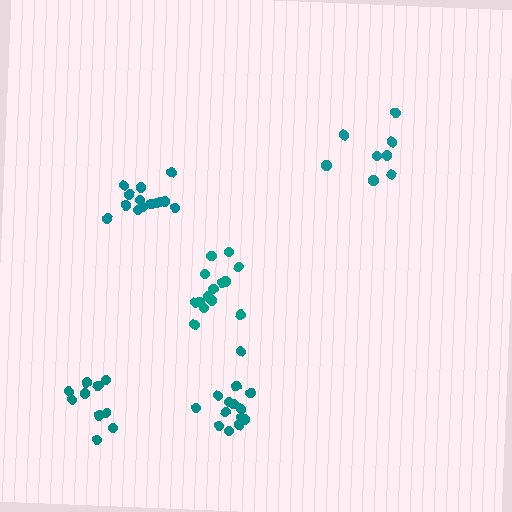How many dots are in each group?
Group 1: 10 dots, Group 2: 14 dots, Group 3: 14 dots, Group 4: 14 dots, Group 5: 9 dots (61 total).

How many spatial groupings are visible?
There are 5 spatial groupings.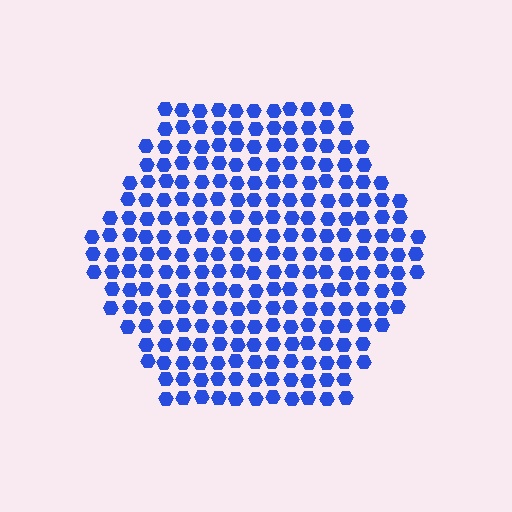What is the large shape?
The large shape is a hexagon.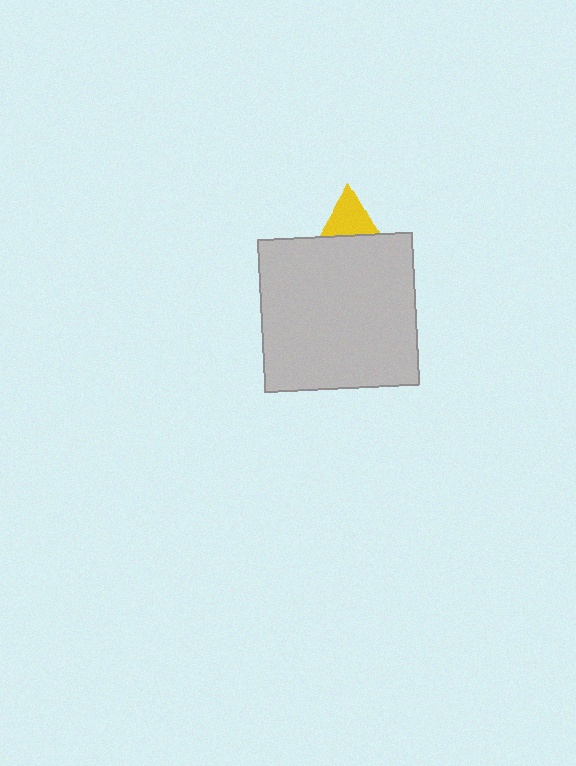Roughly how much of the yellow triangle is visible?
A small part of it is visible (roughly 44%).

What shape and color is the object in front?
The object in front is a light gray rectangle.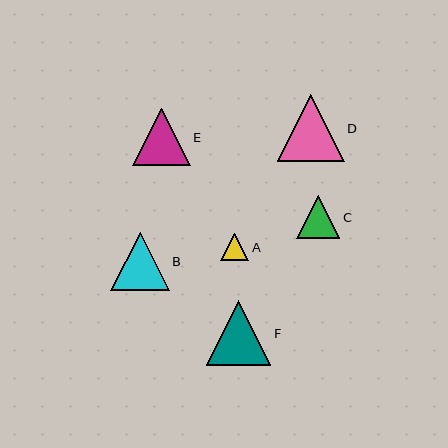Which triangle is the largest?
Triangle D is the largest with a size of approximately 67 pixels.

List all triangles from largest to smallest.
From largest to smallest: D, F, B, E, C, A.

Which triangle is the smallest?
Triangle A is the smallest with a size of approximately 28 pixels.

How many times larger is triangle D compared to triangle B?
Triangle D is approximately 1.1 times the size of triangle B.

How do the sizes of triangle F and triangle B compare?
Triangle F and triangle B are approximately the same size.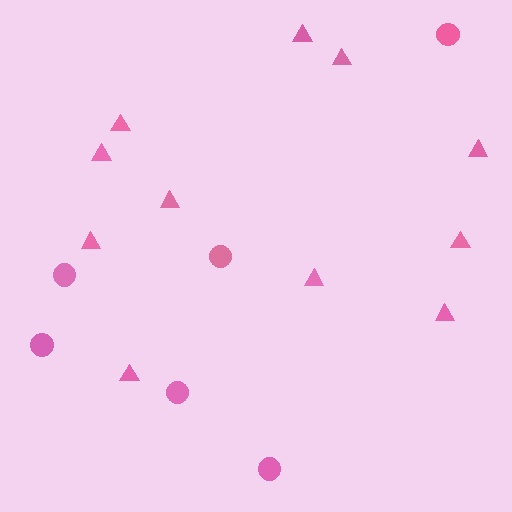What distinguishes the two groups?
There are 2 groups: one group of circles (6) and one group of triangles (11).